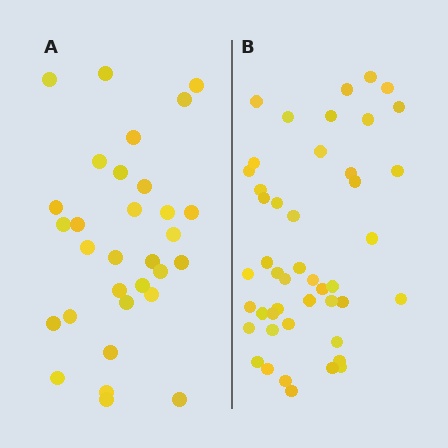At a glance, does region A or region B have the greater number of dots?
Region B (the right region) has more dots.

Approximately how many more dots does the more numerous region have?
Region B has approximately 15 more dots than region A.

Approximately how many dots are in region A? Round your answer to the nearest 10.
About 30 dots. (The exact count is 31, which rounds to 30.)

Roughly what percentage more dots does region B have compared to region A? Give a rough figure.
About 50% more.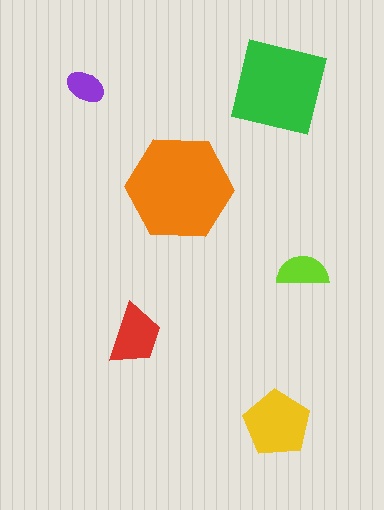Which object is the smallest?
The purple ellipse.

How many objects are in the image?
There are 6 objects in the image.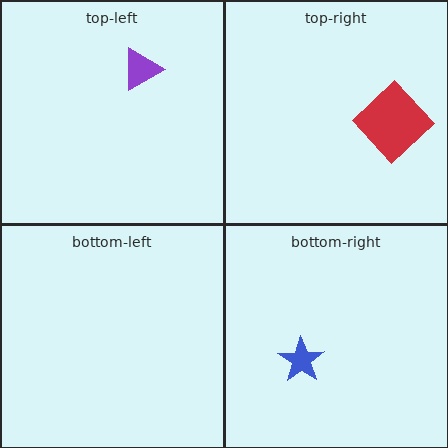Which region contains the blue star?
The bottom-right region.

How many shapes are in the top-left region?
1.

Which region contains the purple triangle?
The top-left region.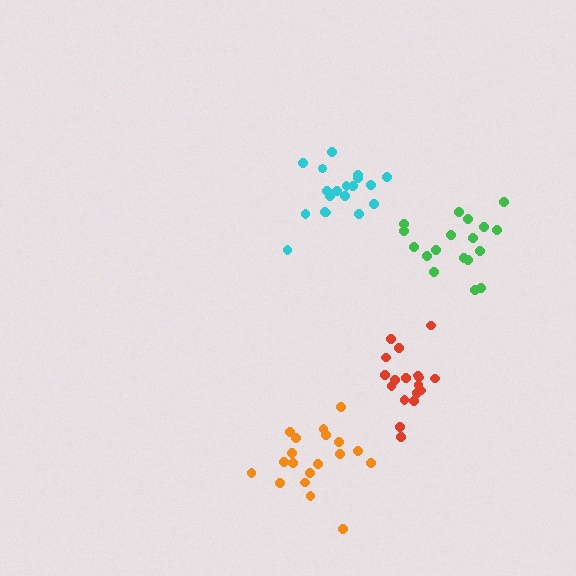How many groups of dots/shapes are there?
There are 4 groups.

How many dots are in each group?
Group 1: 18 dots, Group 2: 19 dots, Group 3: 19 dots, Group 4: 18 dots (74 total).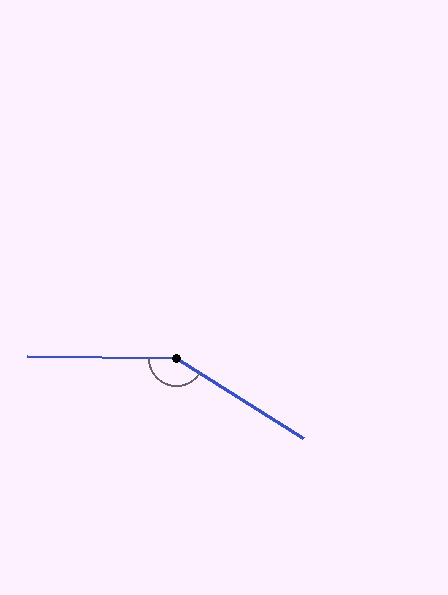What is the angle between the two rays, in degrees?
Approximately 148 degrees.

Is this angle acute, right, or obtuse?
It is obtuse.